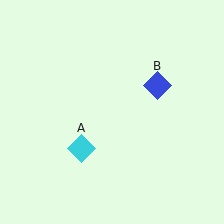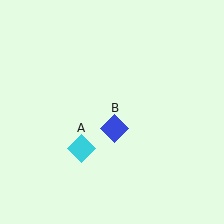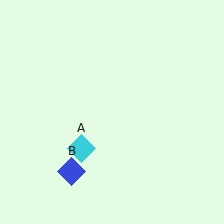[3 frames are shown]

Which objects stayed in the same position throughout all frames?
Cyan diamond (object A) remained stationary.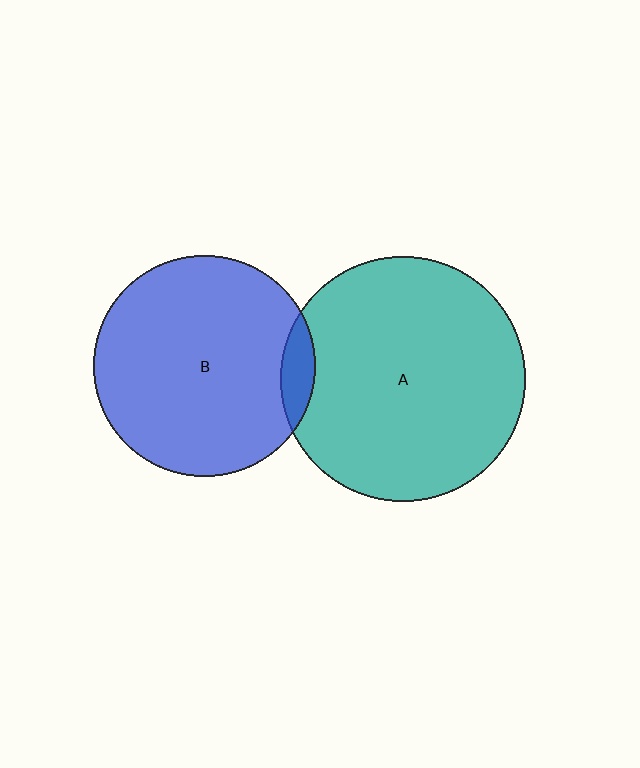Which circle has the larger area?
Circle A (teal).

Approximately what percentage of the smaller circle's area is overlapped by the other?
Approximately 5%.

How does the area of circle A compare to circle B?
Approximately 1.2 times.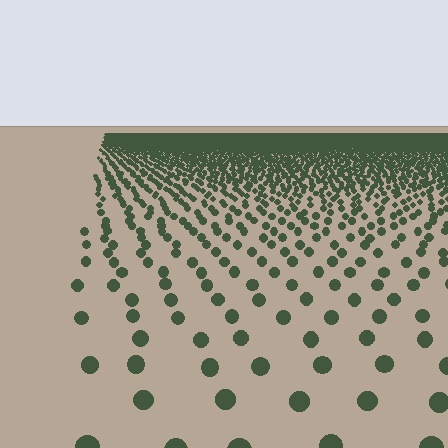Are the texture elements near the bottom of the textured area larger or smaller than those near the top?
Larger. Near the bottom, elements are closer to the viewer and appear at a bigger on-screen size.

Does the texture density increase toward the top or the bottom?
Density increases toward the top.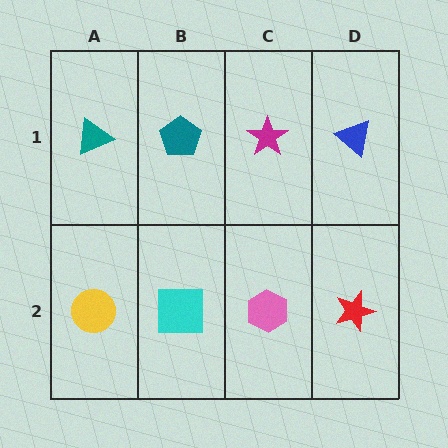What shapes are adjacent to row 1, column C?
A pink hexagon (row 2, column C), a teal pentagon (row 1, column B), a blue triangle (row 1, column D).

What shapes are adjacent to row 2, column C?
A magenta star (row 1, column C), a cyan square (row 2, column B), a red star (row 2, column D).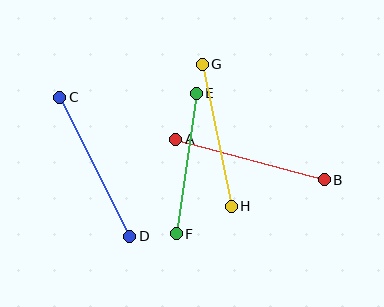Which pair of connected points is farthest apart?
Points C and D are farthest apart.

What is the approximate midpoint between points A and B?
The midpoint is at approximately (250, 160) pixels.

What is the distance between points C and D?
The distance is approximately 155 pixels.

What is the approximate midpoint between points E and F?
The midpoint is at approximately (186, 163) pixels.